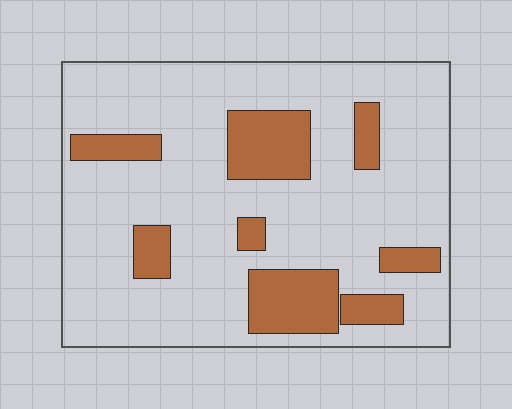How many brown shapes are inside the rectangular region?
8.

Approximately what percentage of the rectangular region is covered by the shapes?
Approximately 20%.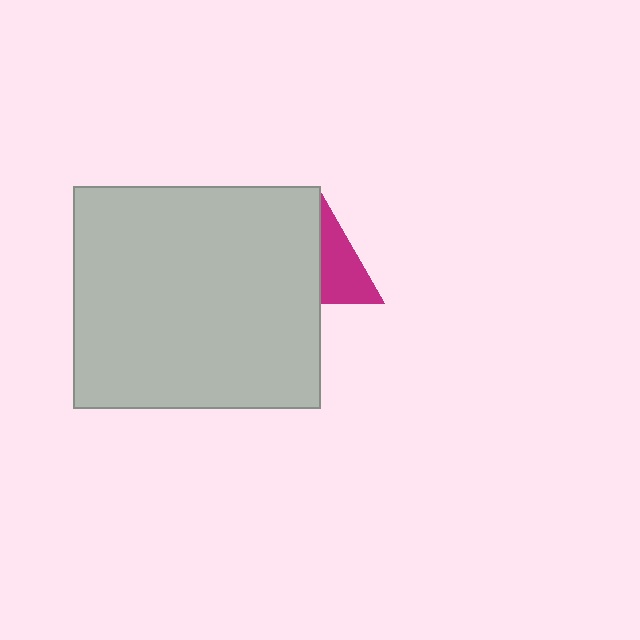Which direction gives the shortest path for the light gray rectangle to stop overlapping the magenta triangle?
Moving left gives the shortest separation.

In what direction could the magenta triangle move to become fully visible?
The magenta triangle could move right. That would shift it out from behind the light gray rectangle entirely.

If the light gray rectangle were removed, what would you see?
You would see the complete magenta triangle.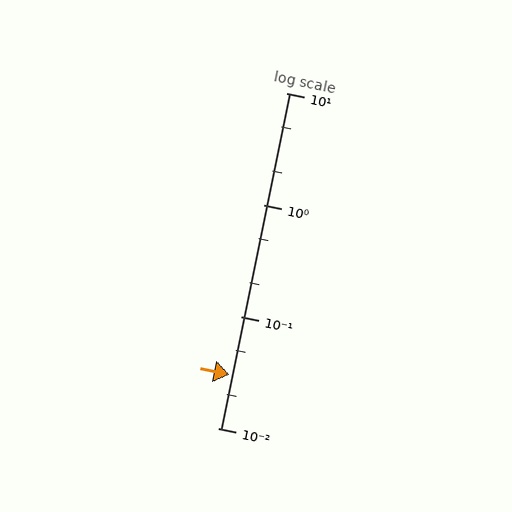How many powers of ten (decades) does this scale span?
The scale spans 3 decades, from 0.01 to 10.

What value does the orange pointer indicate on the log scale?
The pointer indicates approximately 0.03.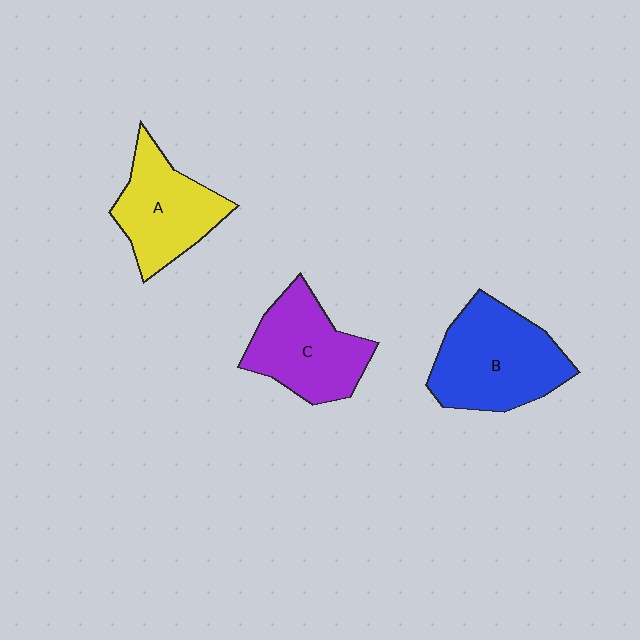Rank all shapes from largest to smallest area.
From largest to smallest: B (blue), C (purple), A (yellow).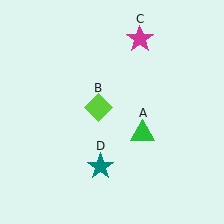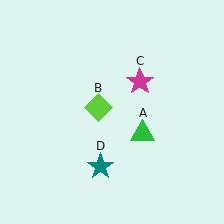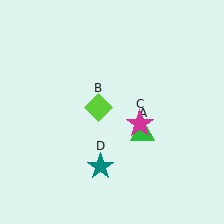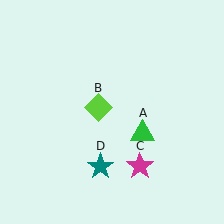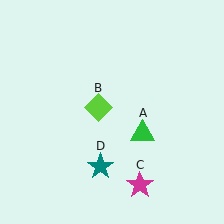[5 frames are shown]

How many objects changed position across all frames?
1 object changed position: magenta star (object C).